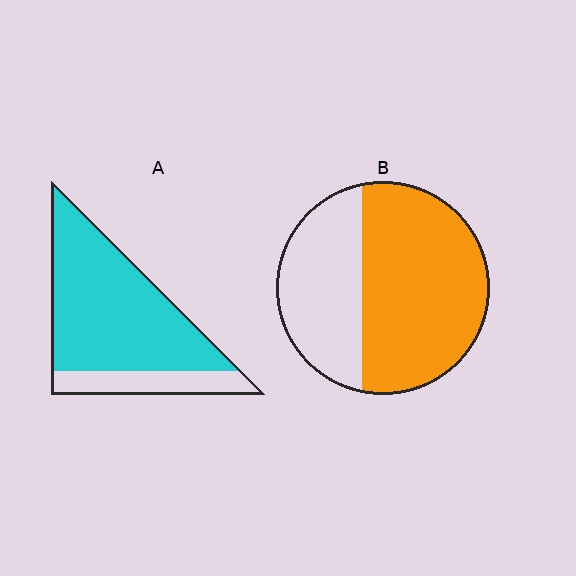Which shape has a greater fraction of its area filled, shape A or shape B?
Shape A.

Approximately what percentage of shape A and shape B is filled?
A is approximately 80% and B is approximately 60%.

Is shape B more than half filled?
Yes.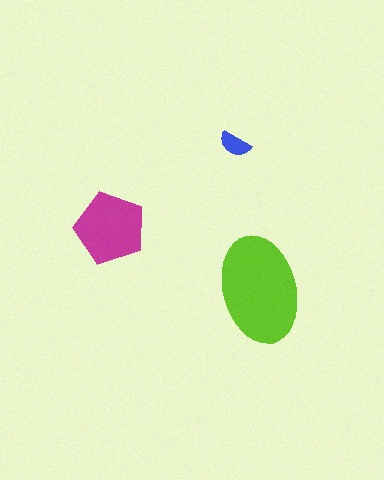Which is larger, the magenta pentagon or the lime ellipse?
The lime ellipse.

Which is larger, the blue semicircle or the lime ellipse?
The lime ellipse.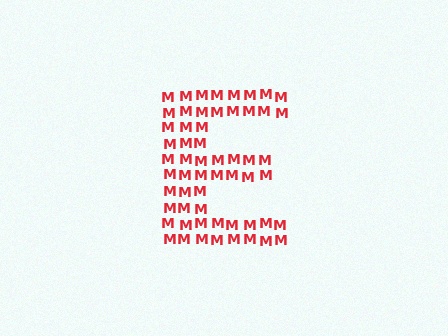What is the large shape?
The large shape is the letter E.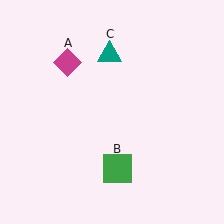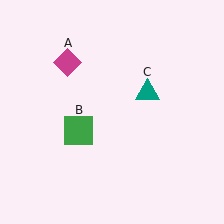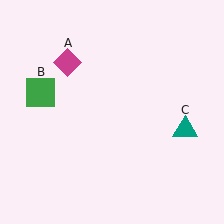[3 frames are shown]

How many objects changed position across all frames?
2 objects changed position: green square (object B), teal triangle (object C).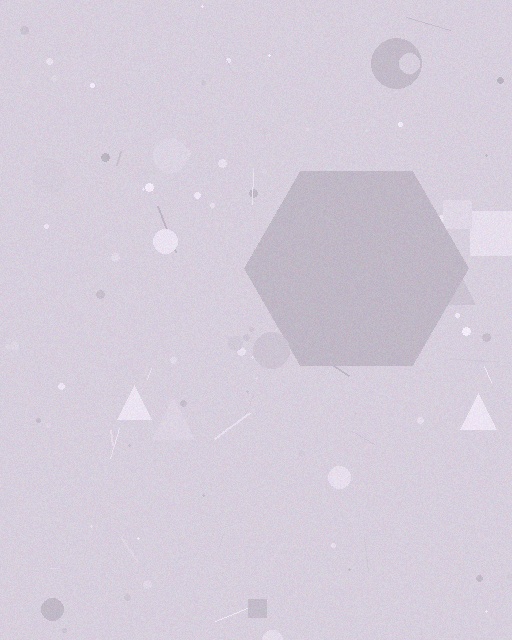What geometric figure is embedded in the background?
A hexagon is embedded in the background.